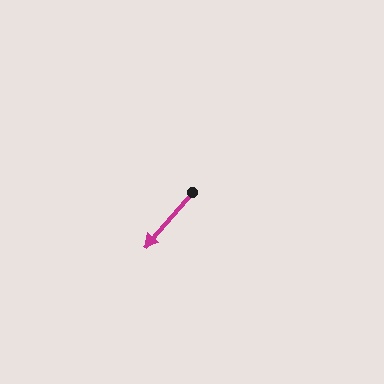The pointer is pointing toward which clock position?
Roughly 7 o'clock.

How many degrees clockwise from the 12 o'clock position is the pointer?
Approximately 221 degrees.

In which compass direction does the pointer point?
Southwest.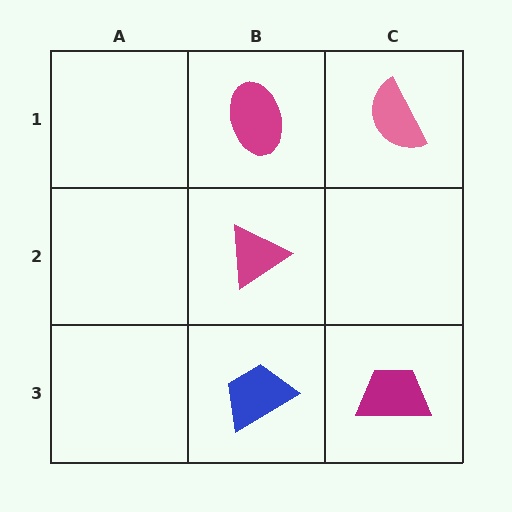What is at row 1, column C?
A pink semicircle.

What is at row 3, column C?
A magenta trapezoid.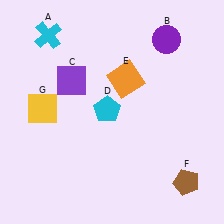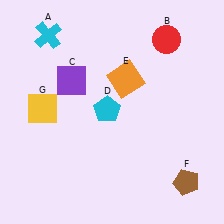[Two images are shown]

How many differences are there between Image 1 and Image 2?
There is 1 difference between the two images.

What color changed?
The circle (B) changed from purple in Image 1 to red in Image 2.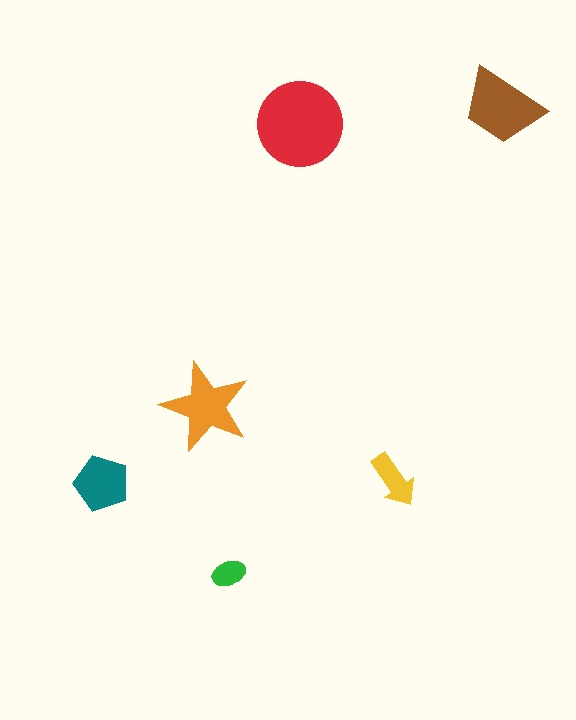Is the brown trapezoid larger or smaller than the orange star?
Larger.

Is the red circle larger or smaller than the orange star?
Larger.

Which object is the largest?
The red circle.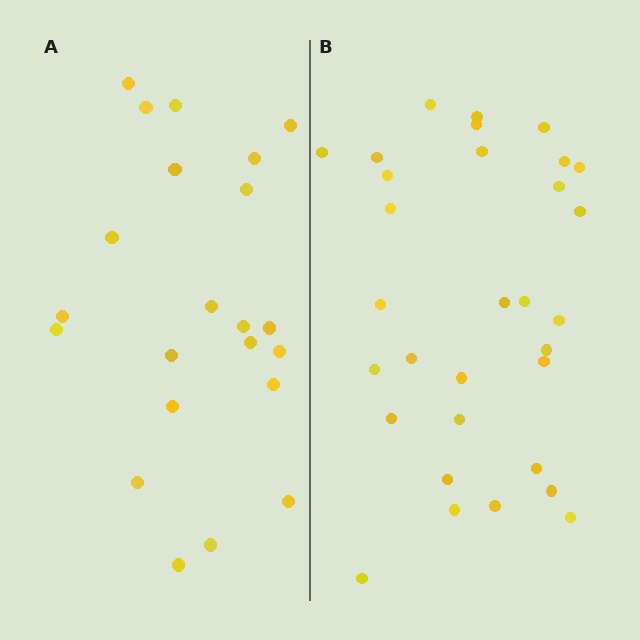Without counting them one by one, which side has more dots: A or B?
Region B (the right region) has more dots.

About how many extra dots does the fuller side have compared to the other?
Region B has roughly 8 or so more dots than region A.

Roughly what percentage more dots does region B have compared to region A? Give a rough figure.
About 40% more.